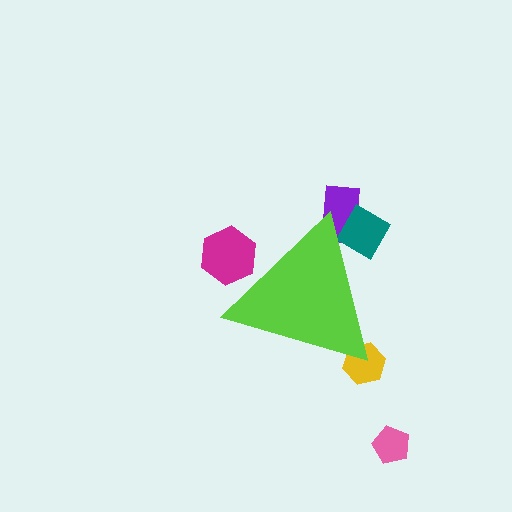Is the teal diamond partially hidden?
Yes, the teal diamond is partially hidden behind the lime triangle.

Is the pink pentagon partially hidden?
No, the pink pentagon is fully visible.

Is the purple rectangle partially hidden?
Yes, the purple rectangle is partially hidden behind the lime triangle.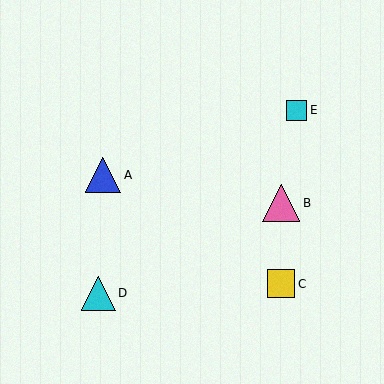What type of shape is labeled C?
Shape C is a yellow square.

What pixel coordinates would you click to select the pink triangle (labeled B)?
Click at (281, 203) to select the pink triangle B.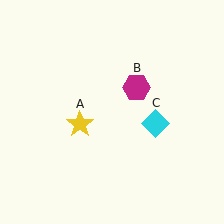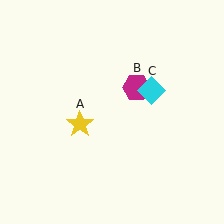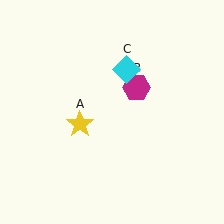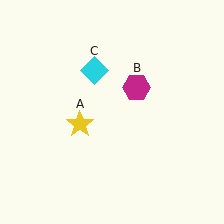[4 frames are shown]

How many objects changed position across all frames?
1 object changed position: cyan diamond (object C).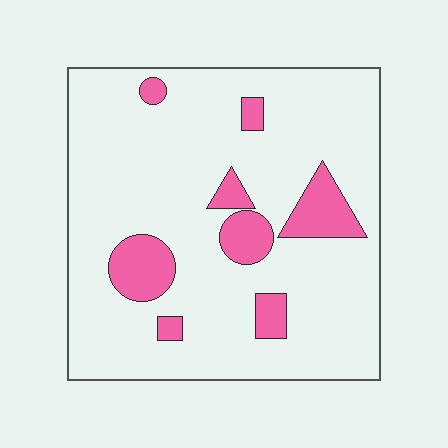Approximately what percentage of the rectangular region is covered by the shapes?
Approximately 15%.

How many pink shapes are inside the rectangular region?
8.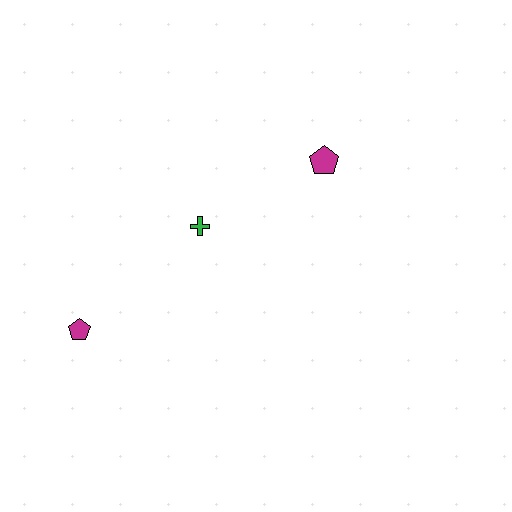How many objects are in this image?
There are 3 objects.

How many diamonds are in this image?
There are no diamonds.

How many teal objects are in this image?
There are no teal objects.